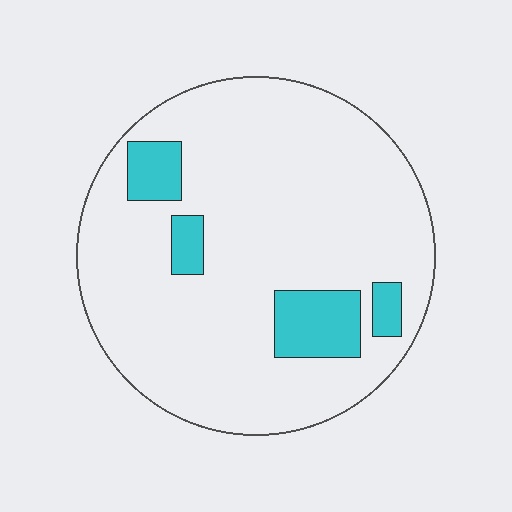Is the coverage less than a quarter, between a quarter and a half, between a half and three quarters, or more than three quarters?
Less than a quarter.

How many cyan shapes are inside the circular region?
4.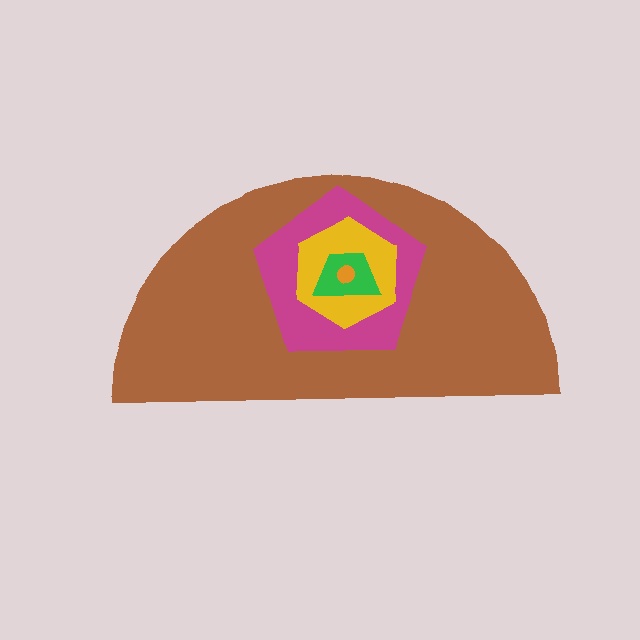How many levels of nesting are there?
5.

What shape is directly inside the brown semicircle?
The magenta pentagon.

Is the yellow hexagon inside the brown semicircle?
Yes.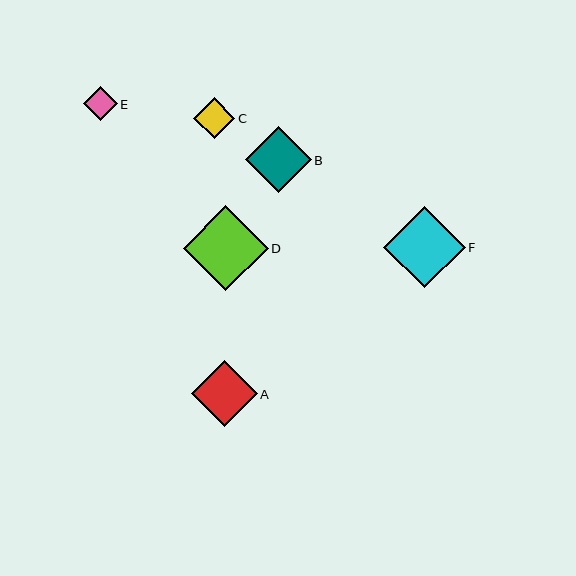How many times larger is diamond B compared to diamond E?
Diamond B is approximately 1.9 times the size of diamond E.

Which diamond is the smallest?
Diamond E is the smallest with a size of approximately 34 pixels.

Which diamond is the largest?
Diamond D is the largest with a size of approximately 85 pixels.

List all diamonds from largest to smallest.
From largest to smallest: D, F, A, B, C, E.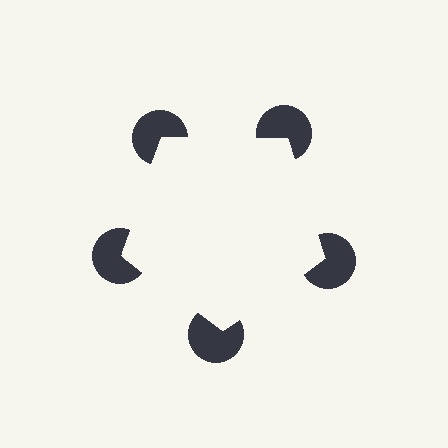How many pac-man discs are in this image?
There are 5 — one at each vertex of the illusory pentagon.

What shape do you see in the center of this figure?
An illusory pentagon — its edges are inferred from the aligned wedge cuts in the pac-man discs, not physically drawn.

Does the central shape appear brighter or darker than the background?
It typically appears slightly brighter than the background, even though no actual brightness change is drawn.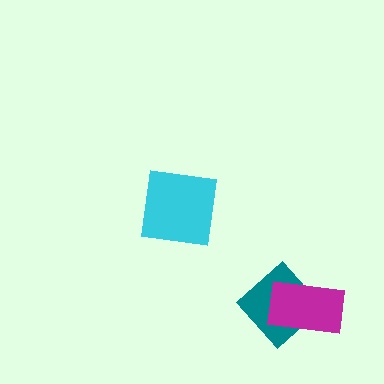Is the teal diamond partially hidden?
Yes, it is partially covered by another shape.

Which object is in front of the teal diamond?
The magenta rectangle is in front of the teal diamond.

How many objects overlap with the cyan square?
0 objects overlap with the cyan square.